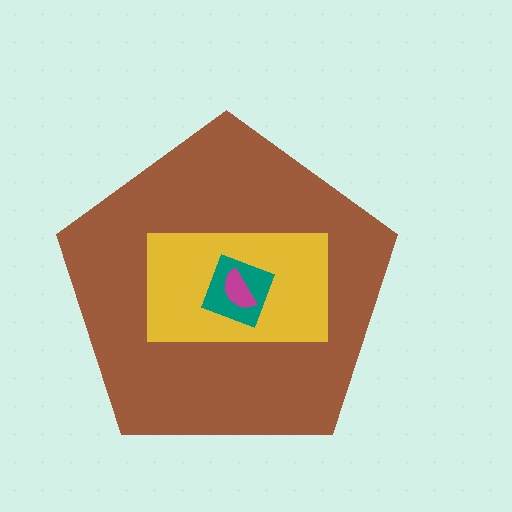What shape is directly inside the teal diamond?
The magenta semicircle.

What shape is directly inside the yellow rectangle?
The teal diamond.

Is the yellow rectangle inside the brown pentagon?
Yes.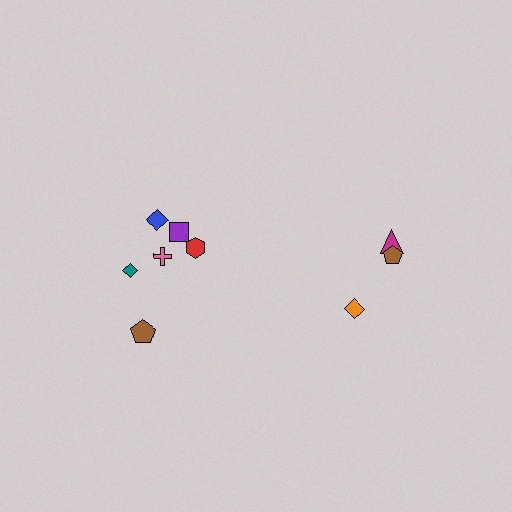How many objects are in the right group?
There are 3 objects.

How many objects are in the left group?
There are 6 objects.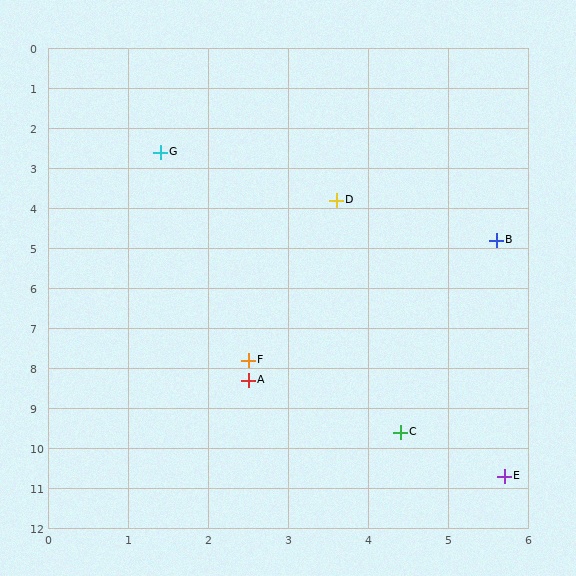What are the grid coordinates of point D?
Point D is at approximately (3.6, 3.8).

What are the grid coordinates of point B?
Point B is at approximately (5.6, 4.8).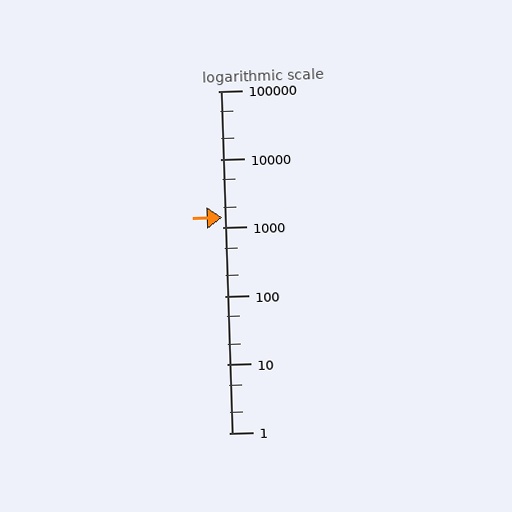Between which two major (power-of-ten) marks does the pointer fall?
The pointer is between 1000 and 10000.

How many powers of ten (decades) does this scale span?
The scale spans 5 decades, from 1 to 100000.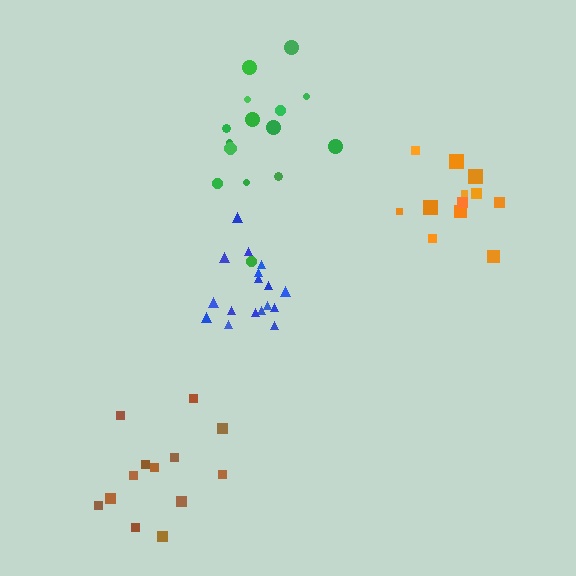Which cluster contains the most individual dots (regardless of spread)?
Blue (17).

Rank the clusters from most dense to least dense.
blue, orange, green, brown.